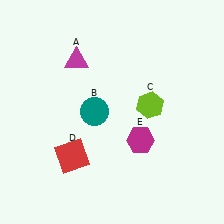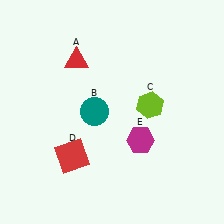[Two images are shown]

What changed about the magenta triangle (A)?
In Image 1, A is magenta. In Image 2, it changed to red.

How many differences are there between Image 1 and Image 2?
There is 1 difference between the two images.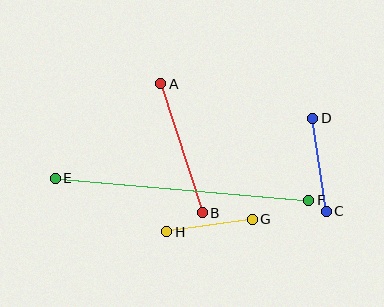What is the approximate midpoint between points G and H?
The midpoint is at approximately (209, 226) pixels.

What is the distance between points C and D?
The distance is approximately 94 pixels.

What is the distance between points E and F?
The distance is approximately 255 pixels.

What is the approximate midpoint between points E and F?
The midpoint is at approximately (182, 189) pixels.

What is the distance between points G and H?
The distance is approximately 87 pixels.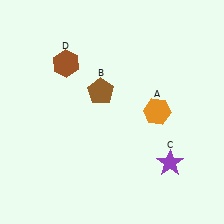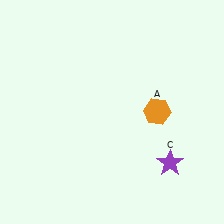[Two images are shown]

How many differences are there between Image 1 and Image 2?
There are 2 differences between the two images.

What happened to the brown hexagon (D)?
The brown hexagon (D) was removed in Image 2. It was in the top-left area of Image 1.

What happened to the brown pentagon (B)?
The brown pentagon (B) was removed in Image 2. It was in the top-left area of Image 1.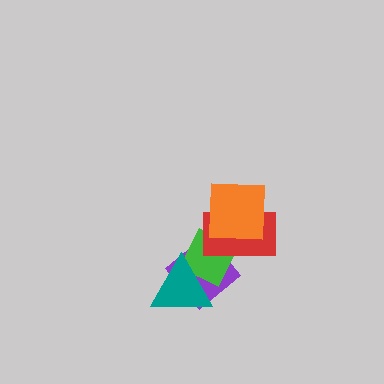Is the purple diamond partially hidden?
Yes, it is partially covered by another shape.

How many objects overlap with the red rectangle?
3 objects overlap with the red rectangle.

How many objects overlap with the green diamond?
3 objects overlap with the green diamond.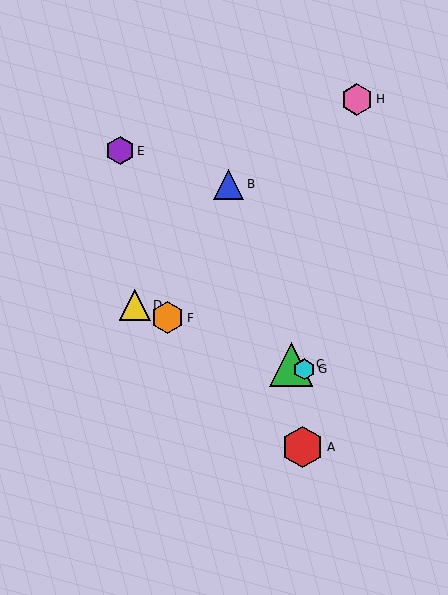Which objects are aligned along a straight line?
Objects C, D, F, G are aligned along a straight line.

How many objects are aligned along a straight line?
4 objects (C, D, F, G) are aligned along a straight line.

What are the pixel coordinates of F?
Object F is at (168, 318).